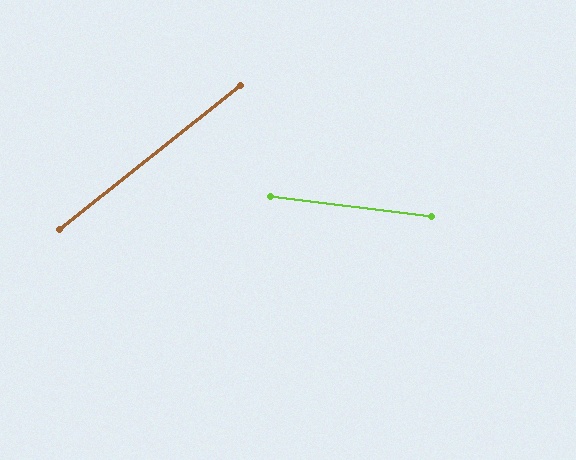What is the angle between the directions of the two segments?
Approximately 46 degrees.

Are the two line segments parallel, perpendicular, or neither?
Neither parallel nor perpendicular — they differ by about 46°.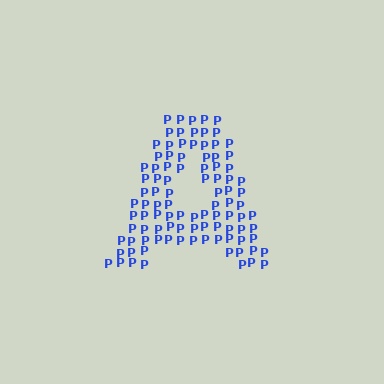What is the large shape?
The large shape is the letter A.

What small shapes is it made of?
It is made of small letter P's.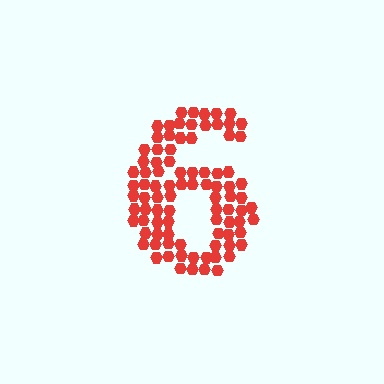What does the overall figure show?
The overall figure shows the digit 6.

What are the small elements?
The small elements are hexagons.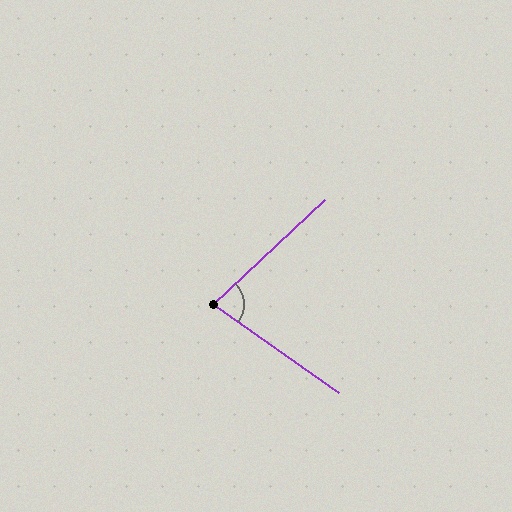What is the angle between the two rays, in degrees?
Approximately 78 degrees.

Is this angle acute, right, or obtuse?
It is acute.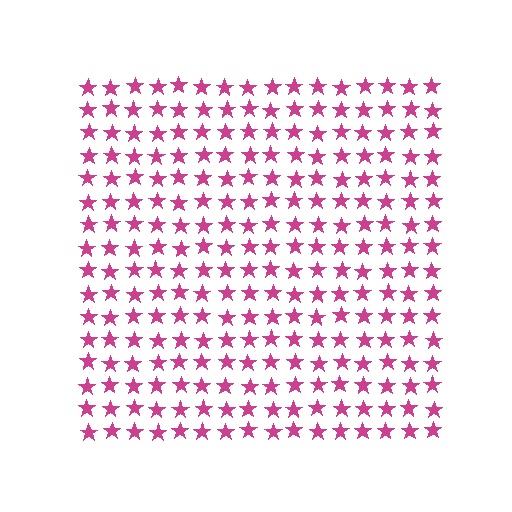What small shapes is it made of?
It is made of small stars.